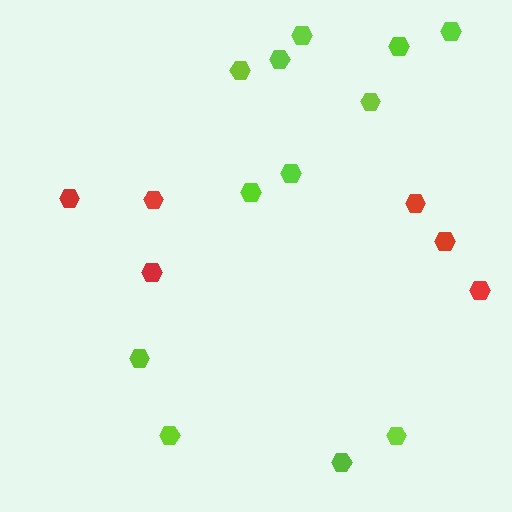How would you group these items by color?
There are 2 groups: one group of red hexagons (6) and one group of lime hexagons (12).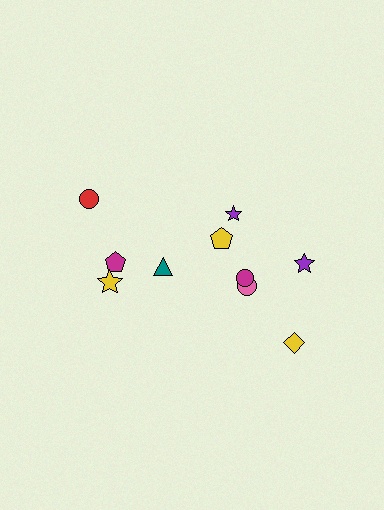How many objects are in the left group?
There are 4 objects.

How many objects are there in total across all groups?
There are 10 objects.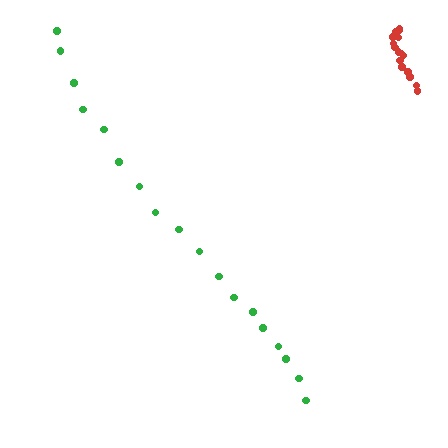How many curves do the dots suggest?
There are 2 distinct paths.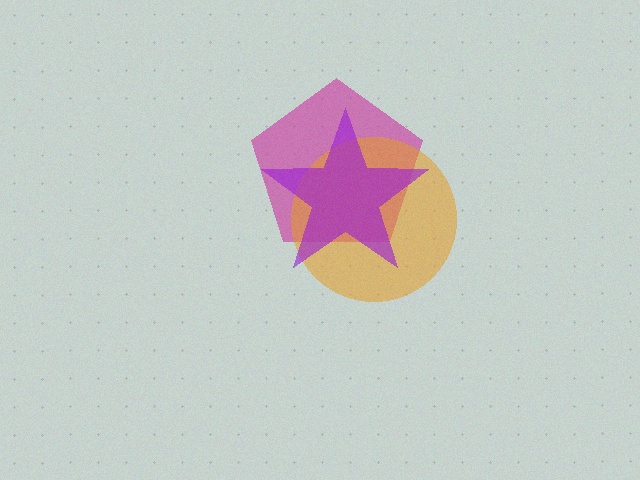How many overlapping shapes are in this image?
There are 3 overlapping shapes in the image.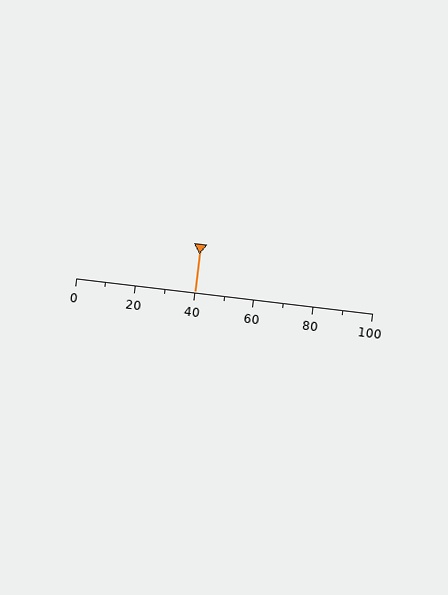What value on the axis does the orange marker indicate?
The marker indicates approximately 40.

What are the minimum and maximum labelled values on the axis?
The axis runs from 0 to 100.